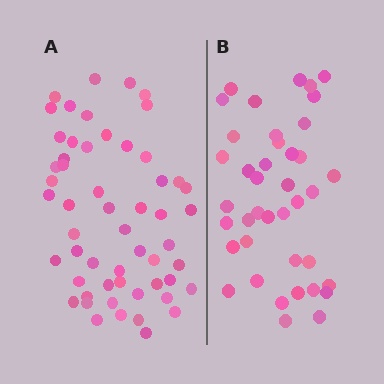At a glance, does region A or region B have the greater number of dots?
Region A (the left region) has more dots.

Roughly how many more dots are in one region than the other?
Region A has approximately 15 more dots than region B.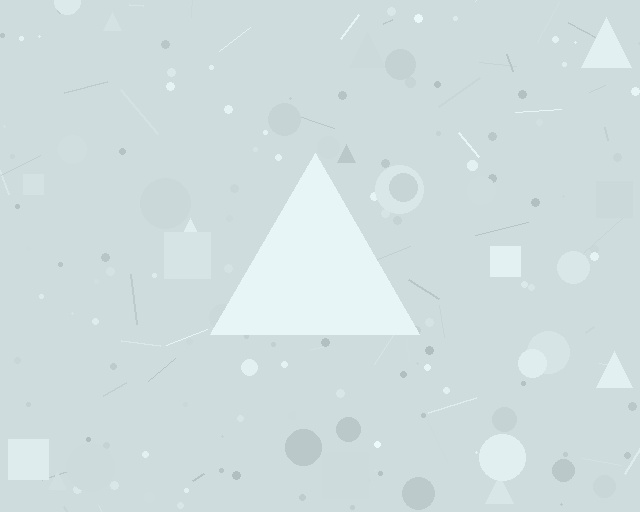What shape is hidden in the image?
A triangle is hidden in the image.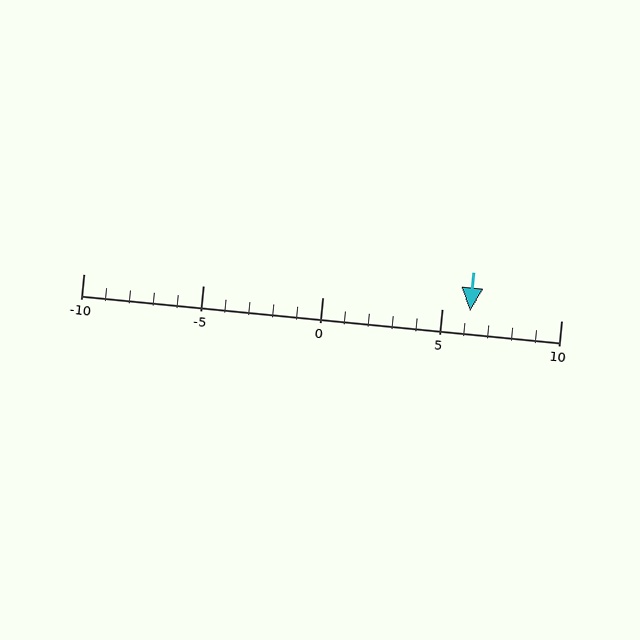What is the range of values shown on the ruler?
The ruler shows values from -10 to 10.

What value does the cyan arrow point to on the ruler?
The cyan arrow points to approximately 6.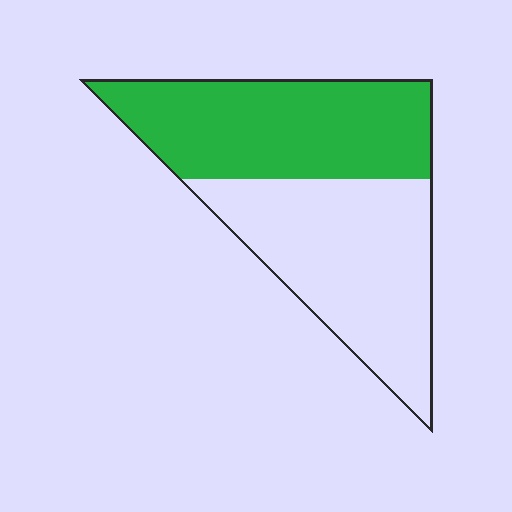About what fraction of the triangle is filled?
About one half (1/2).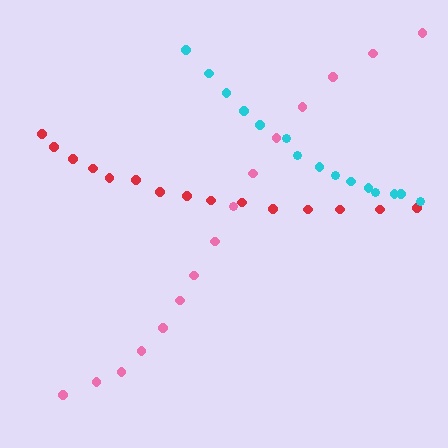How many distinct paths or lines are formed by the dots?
There are 3 distinct paths.